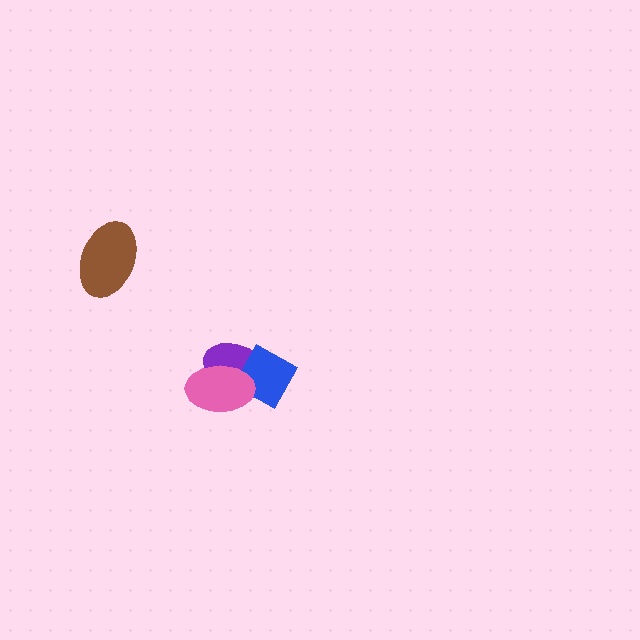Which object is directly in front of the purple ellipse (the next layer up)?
The blue diamond is directly in front of the purple ellipse.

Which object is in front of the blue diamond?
The pink ellipse is in front of the blue diamond.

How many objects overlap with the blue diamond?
2 objects overlap with the blue diamond.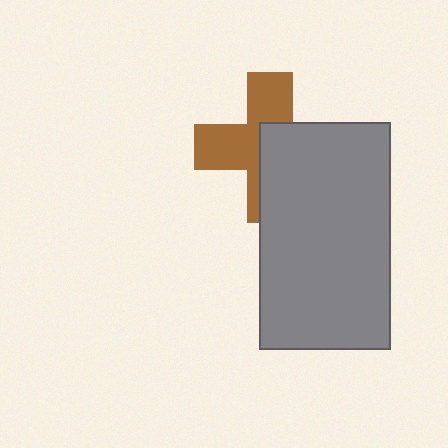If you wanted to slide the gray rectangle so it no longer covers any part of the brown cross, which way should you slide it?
Slide it toward the lower-right — that is the most direct way to separate the two shapes.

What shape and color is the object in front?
The object in front is a gray rectangle.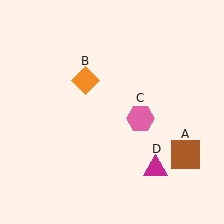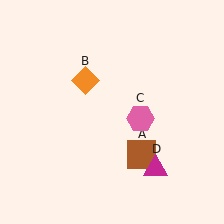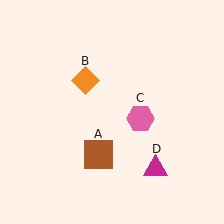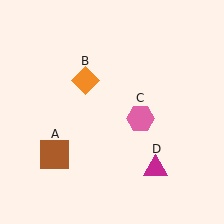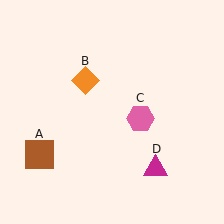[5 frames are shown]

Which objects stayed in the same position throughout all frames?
Orange diamond (object B) and pink hexagon (object C) and magenta triangle (object D) remained stationary.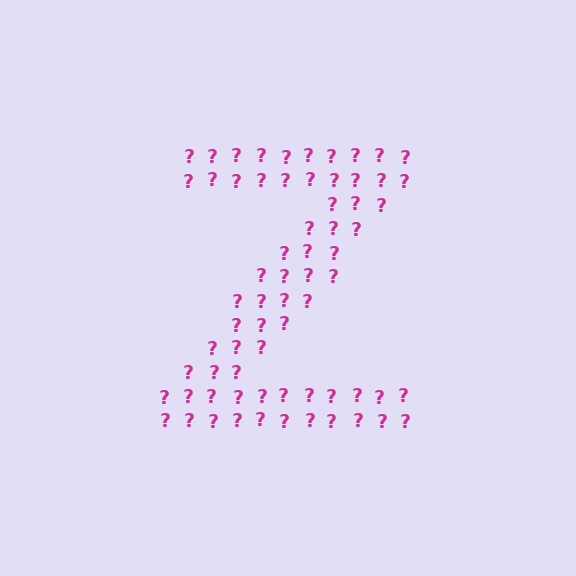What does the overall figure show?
The overall figure shows the letter Z.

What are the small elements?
The small elements are question marks.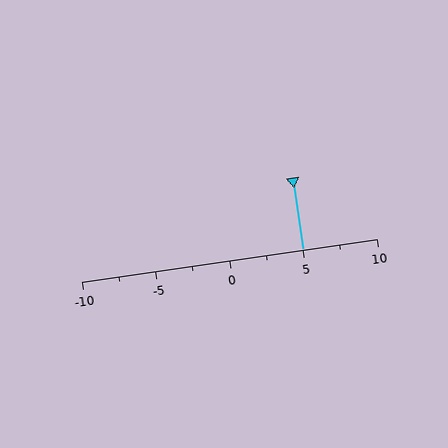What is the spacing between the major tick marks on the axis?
The major ticks are spaced 5 apart.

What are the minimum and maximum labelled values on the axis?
The axis runs from -10 to 10.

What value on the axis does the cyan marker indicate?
The marker indicates approximately 5.